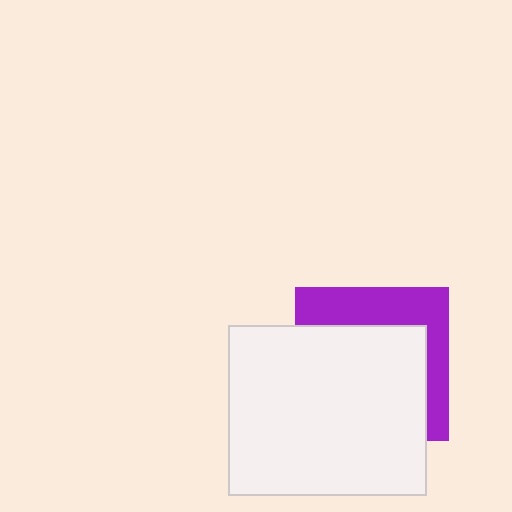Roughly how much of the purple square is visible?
A small part of it is visible (roughly 35%).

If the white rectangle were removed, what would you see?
You would see the complete purple square.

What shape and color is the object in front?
The object in front is a white rectangle.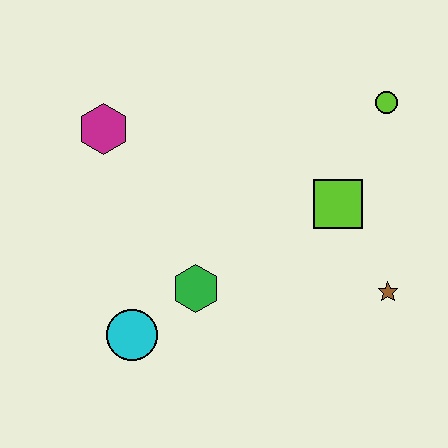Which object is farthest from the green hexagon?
The lime circle is farthest from the green hexagon.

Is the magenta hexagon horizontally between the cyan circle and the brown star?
No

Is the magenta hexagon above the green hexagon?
Yes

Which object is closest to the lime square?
The brown star is closest to the lime square.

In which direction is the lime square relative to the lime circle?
The lime square is below the lime circle.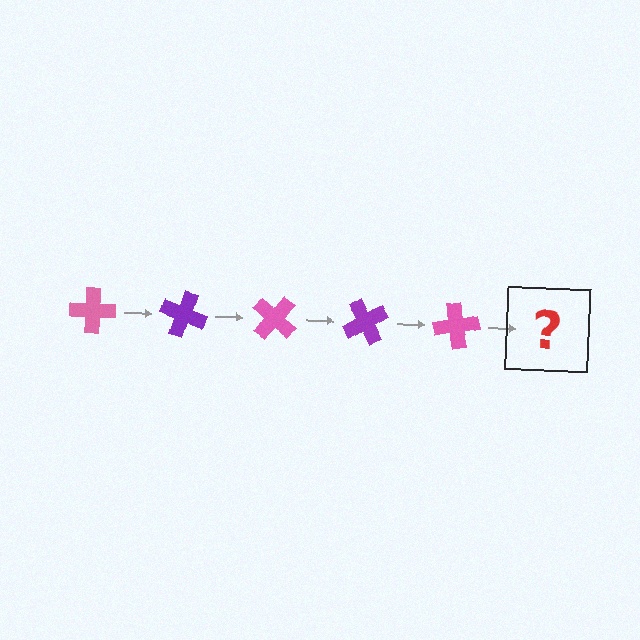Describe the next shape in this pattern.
It should be a purple cross, rotated 100 degrees from the start.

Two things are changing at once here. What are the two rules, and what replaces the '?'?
The two rules are that it rotates 20 degrees each step and the color cycles through pink and purple. The '?' should be a purple cross, rotated 100 degrees from the start.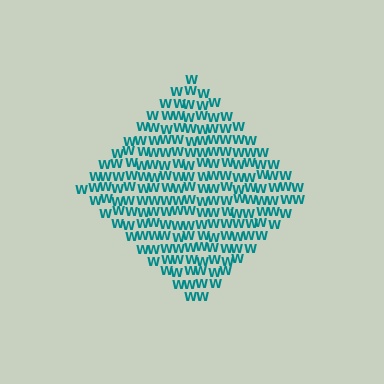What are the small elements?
The small elements are letter W's.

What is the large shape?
The large shape is a diamond.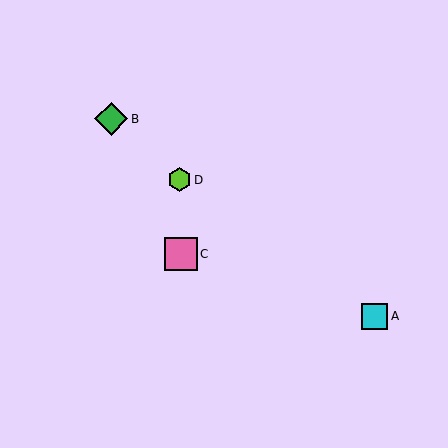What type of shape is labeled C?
Shape C is a pink square.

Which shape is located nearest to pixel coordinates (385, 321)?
The cyan square (labeled A) at (375, 316) is nearest to that location.